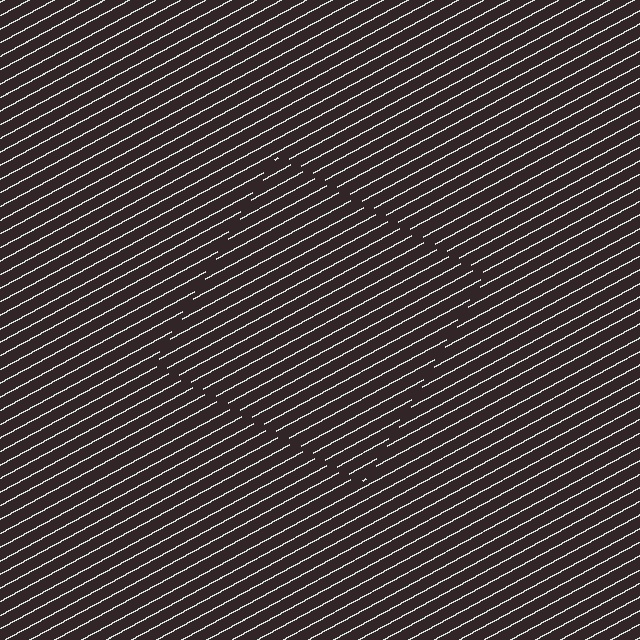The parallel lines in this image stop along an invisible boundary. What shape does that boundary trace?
An illusory square. The interior of the shape contains the same grating, shifted by half a period — the contour is defined by the phase discontinuity where line-ends from the inner and outer gratings abut.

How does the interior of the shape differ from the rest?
The interior of the shape contains the same grating, shifted by half a period — the contour is defined by the phase discontinuity where line-ends from the inner and outer gratings abut.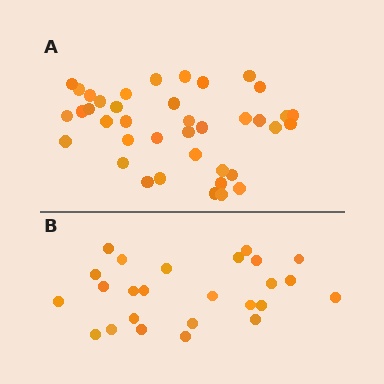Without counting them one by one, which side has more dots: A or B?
Region A (the top region) has more dots.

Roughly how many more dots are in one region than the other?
Region A has approximately 15 more dots than region B.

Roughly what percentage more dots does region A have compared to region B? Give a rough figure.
About 55% more.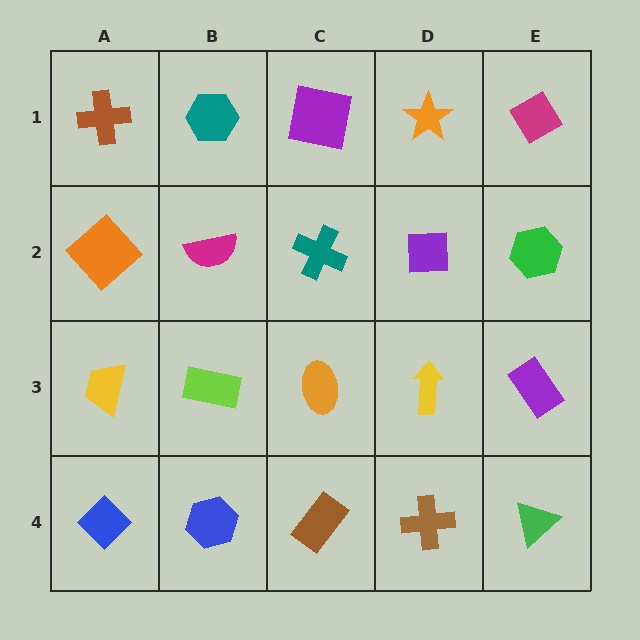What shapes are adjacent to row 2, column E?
A magenta diamond (row 1, column E), a purple rectangle (row 3, column E), a purple square (row 2, column D).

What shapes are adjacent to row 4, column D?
A yellow arrow (row 3, column D), a brown rectangle (row 4, column C), a green triangle (row 4, column E).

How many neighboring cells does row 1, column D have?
3.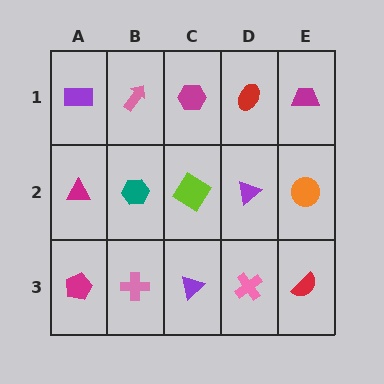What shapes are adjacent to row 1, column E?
An orange circle (row 2, column E), a red ellipse (row 1, column D).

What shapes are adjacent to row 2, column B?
A pink arrow (row 1, column B), a pink cross (row 3, column B), a magenta triangle (row 2, column A), a lime diamond (row 2, column C).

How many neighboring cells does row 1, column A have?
2.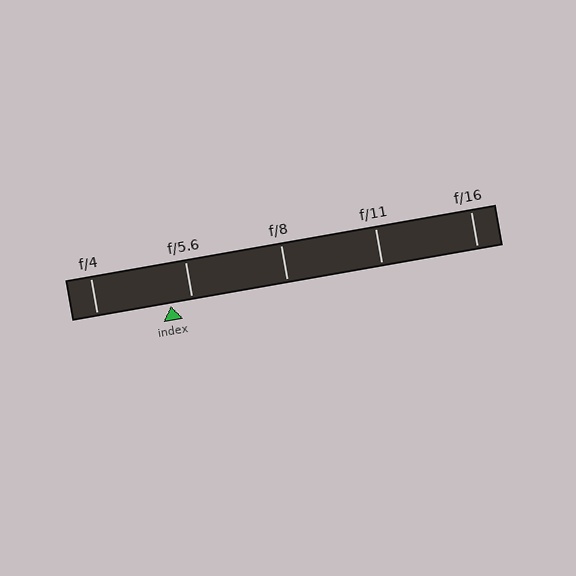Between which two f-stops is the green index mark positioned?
The index mark is between f/4 and f/5.6.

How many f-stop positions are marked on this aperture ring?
There are 5 f-stop positions marked.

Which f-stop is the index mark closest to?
The index mark is closest to f/5.6.